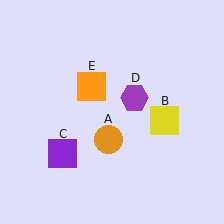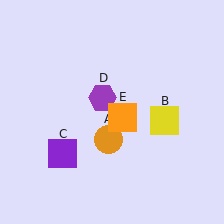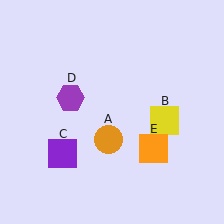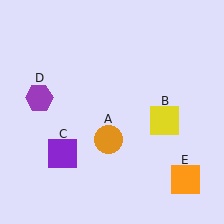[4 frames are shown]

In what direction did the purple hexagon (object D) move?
The purple hexagon (object D) moved left.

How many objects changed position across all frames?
2 objects changed position: purple hexagon (object D), orange square (object E).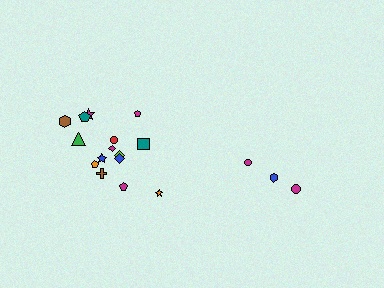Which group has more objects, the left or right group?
The left group.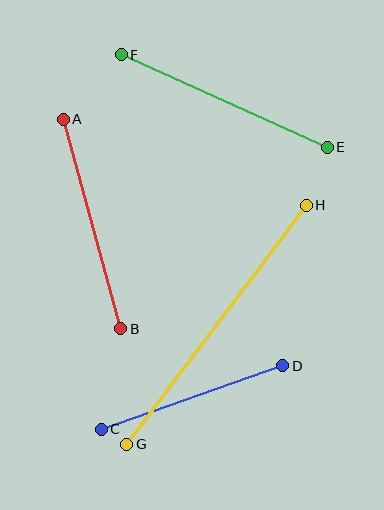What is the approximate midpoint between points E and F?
The midpoint is at approximately (224, 101) pixels.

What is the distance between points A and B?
The distance is approximately 217 pixels.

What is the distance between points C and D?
The distance is approximately 192 pixels.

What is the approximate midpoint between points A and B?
The midpoint is at approximately (92, 224) pixels.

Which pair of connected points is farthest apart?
Points G and H are farthest apart.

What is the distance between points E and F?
The distance is approximately 226 pixels.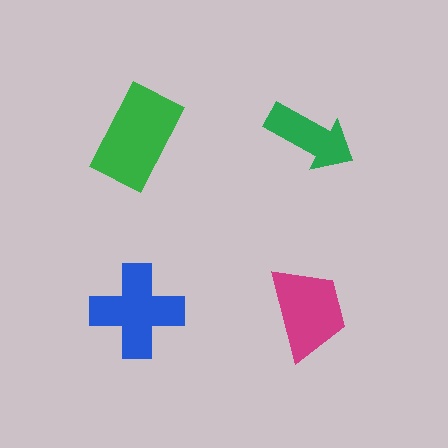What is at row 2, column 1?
A blue cross.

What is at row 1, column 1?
A green rectangle.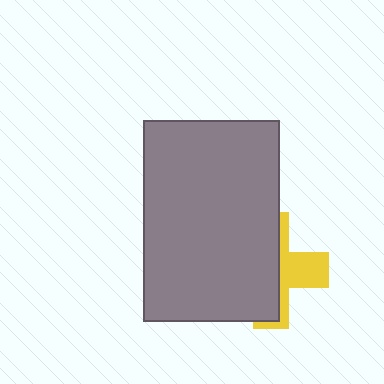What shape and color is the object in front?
The object in front is a gray rectangle.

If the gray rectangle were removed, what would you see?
You would see the complete yellow cross.